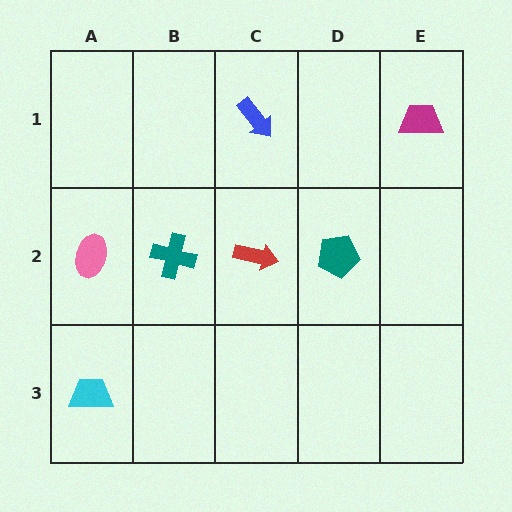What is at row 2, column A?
A pink ellipse.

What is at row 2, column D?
A teal pentagon.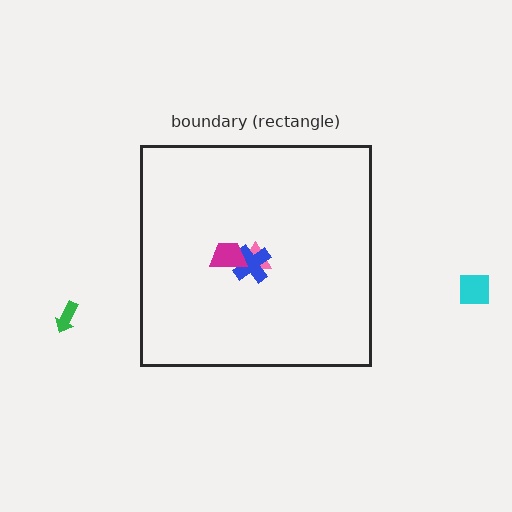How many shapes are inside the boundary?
3 inside, 2 outside.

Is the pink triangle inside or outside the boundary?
Inside.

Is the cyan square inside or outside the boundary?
Outside.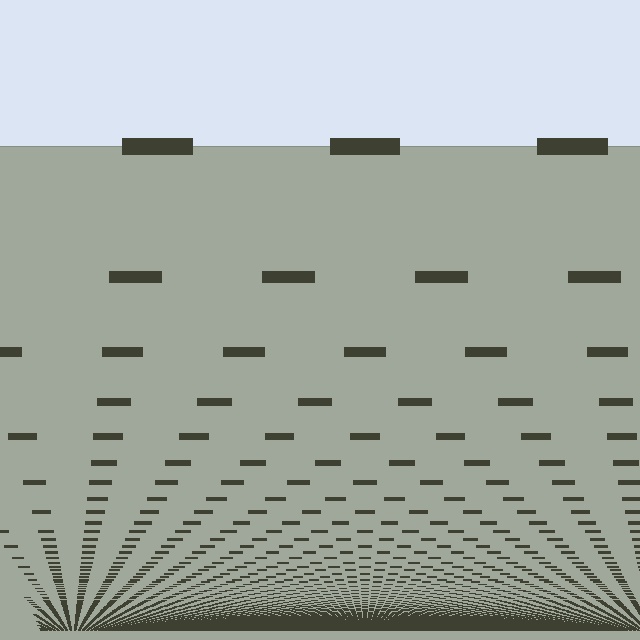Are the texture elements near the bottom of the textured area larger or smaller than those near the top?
Smaller. The gradient is inverted — elements near the bottom are smaller and denser.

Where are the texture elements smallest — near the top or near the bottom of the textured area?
Near the bottom.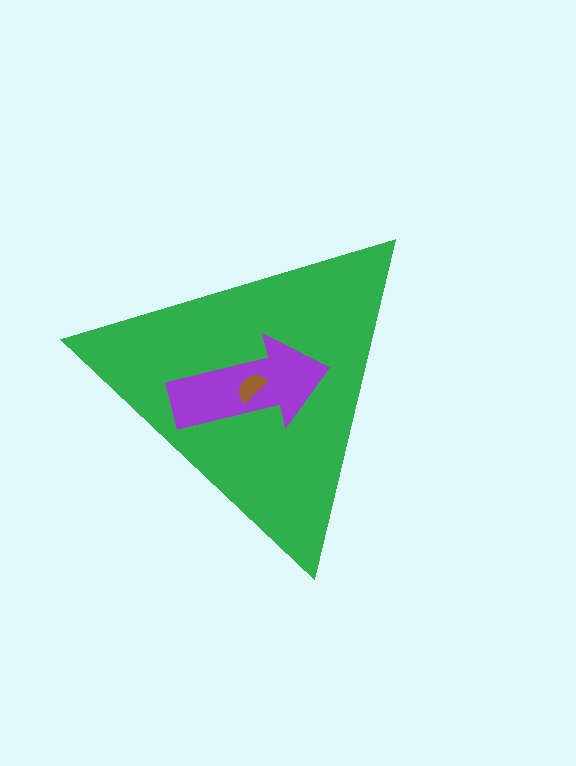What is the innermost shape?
The brown semicircle.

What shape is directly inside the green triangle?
The purple arrow.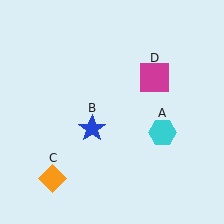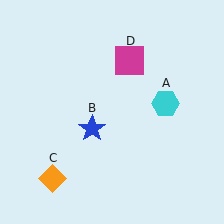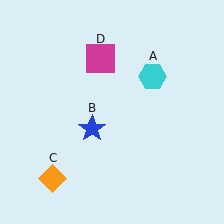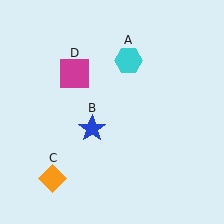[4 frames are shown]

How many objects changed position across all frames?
2 objects changed position: cyan hexagon (object A), magenta square (object D).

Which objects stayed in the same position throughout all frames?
Blue star (object B) and orange diamond (object C) remained stationary.